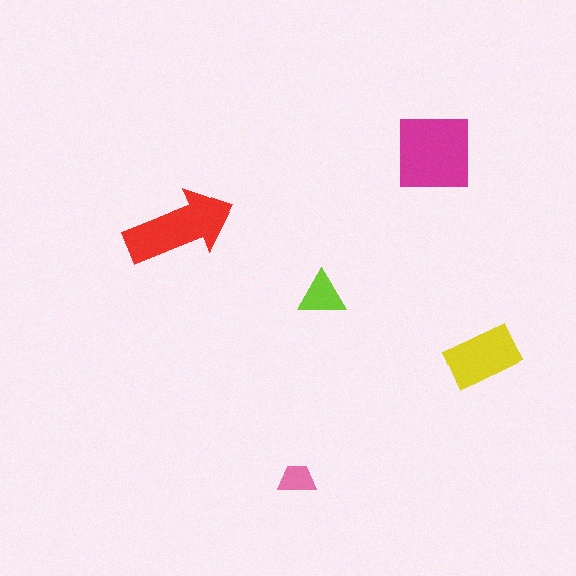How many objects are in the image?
There are 5 objects in the image.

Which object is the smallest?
The pink trapezoid.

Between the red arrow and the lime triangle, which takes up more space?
The red arrow.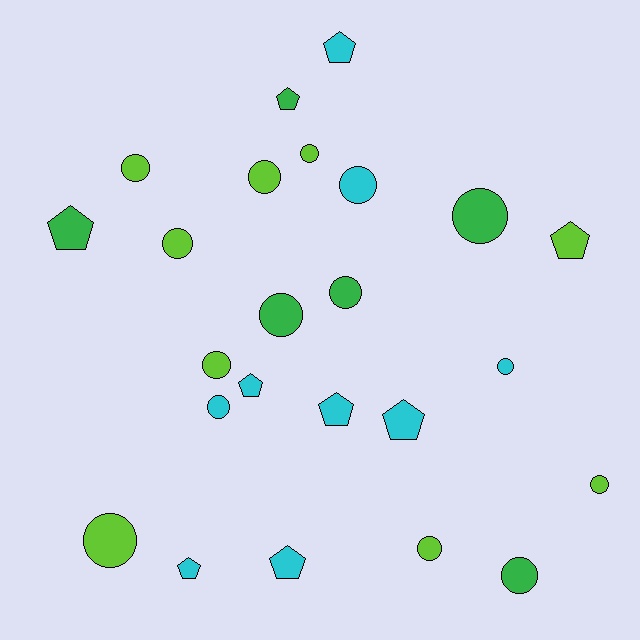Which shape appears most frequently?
Circle, with 15 objects.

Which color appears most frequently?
Cyan, with 9 objects.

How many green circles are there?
There are 4 green circles.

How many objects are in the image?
There are 24 objects.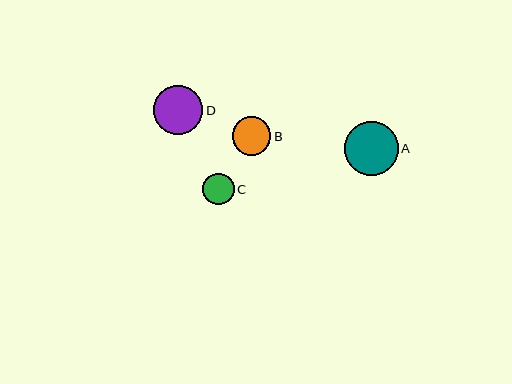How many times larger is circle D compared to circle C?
Circle D is approximately 1.6 times the size of circle C.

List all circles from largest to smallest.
From largest to smallest: A, D, B, C.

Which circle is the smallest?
Circle C is the smallest with a size of approximately 32 pixels.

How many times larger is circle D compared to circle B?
Circle D is approximately 1.3 times the size of circle B.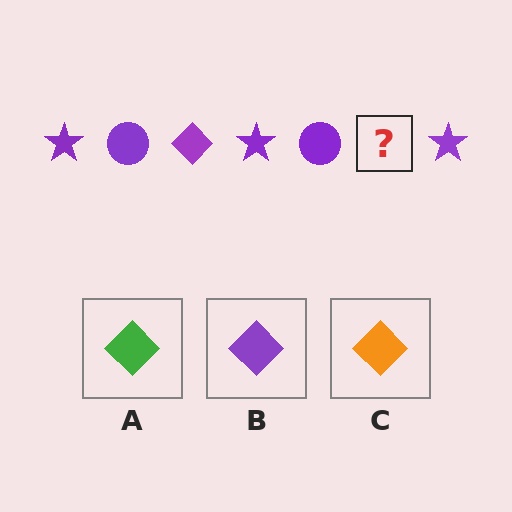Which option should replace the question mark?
Option B.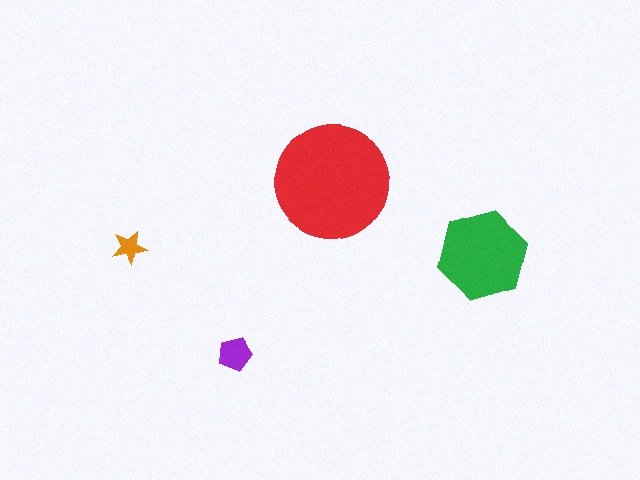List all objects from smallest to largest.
The orange star, the purple pentagon, the green hexagon, the red circle.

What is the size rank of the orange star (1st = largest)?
4th.